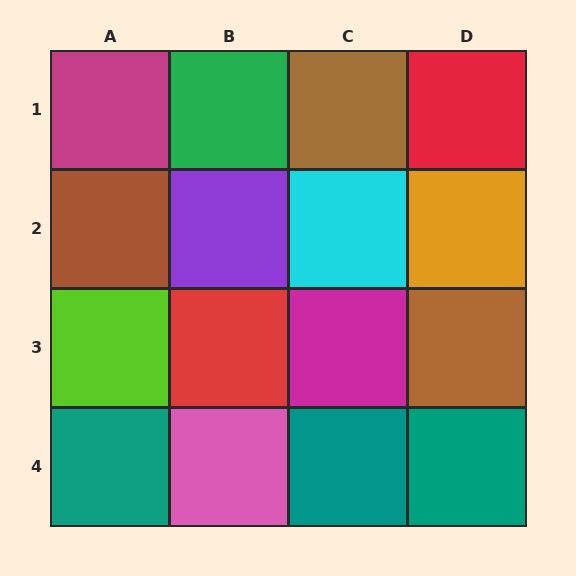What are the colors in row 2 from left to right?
Brown, purple, cyan, orange.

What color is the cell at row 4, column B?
Pink.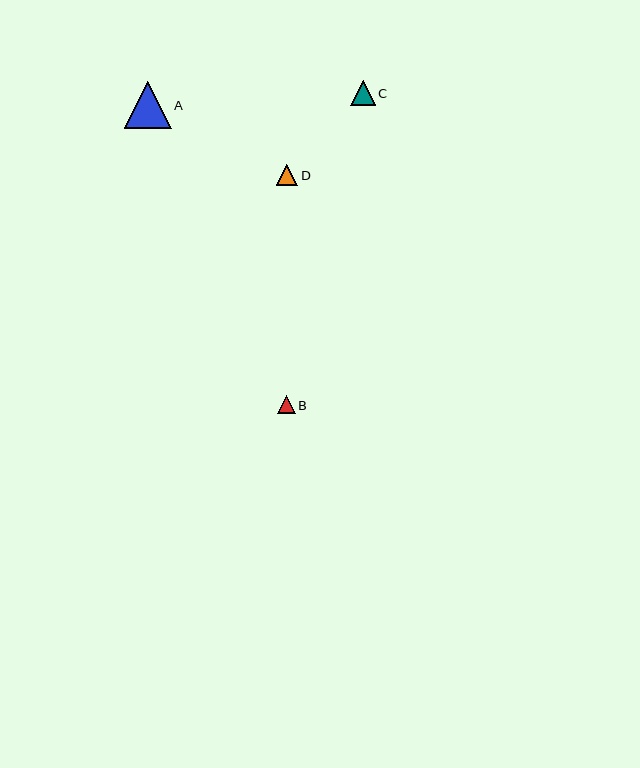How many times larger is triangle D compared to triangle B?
Triangle D is approximately 1.2 times the size of triangle B.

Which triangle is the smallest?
Triangle B is the smallest with a size of approximately 17 pixels.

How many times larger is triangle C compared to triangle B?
Triangle C is approximately 1.4 times the size of triangle B.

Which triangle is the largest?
Triangle A is the largest with a size of approximately 47 pixels.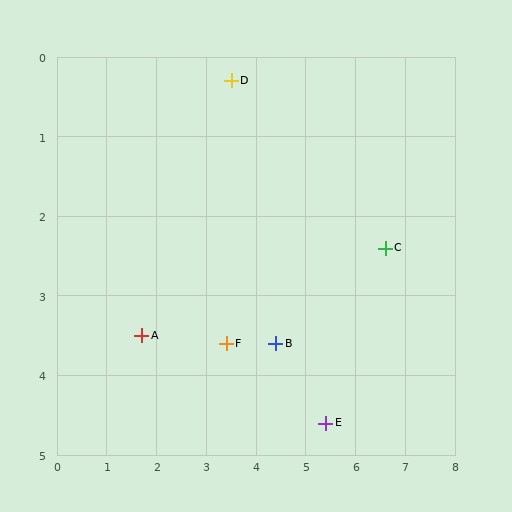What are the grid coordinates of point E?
Point E is at approximately (5.4, 4.6).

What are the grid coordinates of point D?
Point D is at approximately (3.5, 0.3).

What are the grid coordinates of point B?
Point B is at approximately (4.4, 3.6).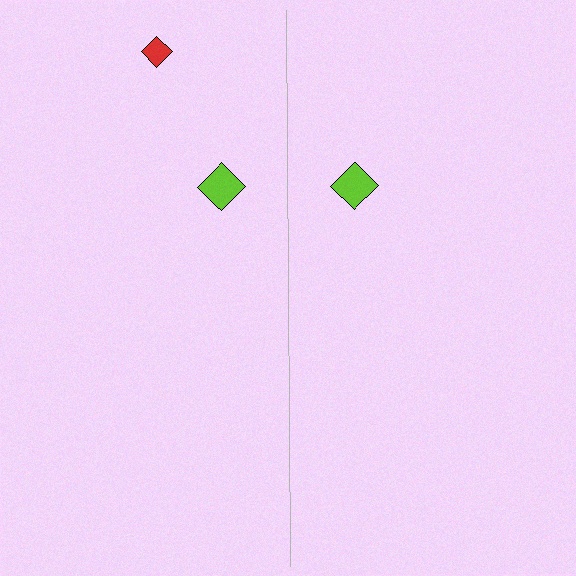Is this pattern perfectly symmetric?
No, the pattern is not perfectly symmetric. A red diamond is missing from the right side.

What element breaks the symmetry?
A red diamond is missing from the right side.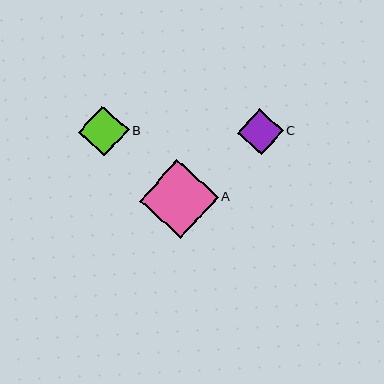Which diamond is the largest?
Diamond A is the largest with a size of approximately 79 pixels.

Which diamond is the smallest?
Diamond C is the smallest with a size of approximately 46 pixels.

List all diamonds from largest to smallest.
From largest to smallest: A, B, C.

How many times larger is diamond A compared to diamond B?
Diamond A is approximately 1.6 times the size of diamond B.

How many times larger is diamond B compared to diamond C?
Diamond B is approximately 1.1 times the size of diamond C.